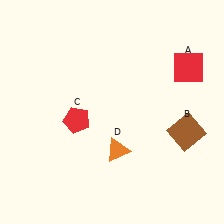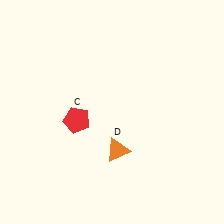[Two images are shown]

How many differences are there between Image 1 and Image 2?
There are 2 differences between the two images.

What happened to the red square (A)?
The red square (A) was removed in Image 2. It was in the top-right area of Image 1.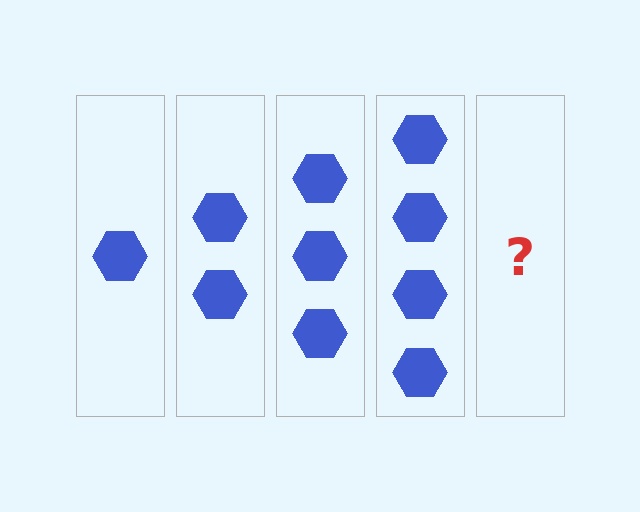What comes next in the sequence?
The next element should be 5 hexagons.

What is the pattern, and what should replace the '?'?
The pattern is that each step adds one more hexagon. The '?' should be 5 hexagons.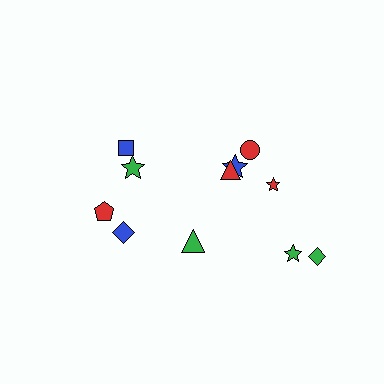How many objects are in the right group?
There are 7 objects.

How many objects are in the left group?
There are 4 objects.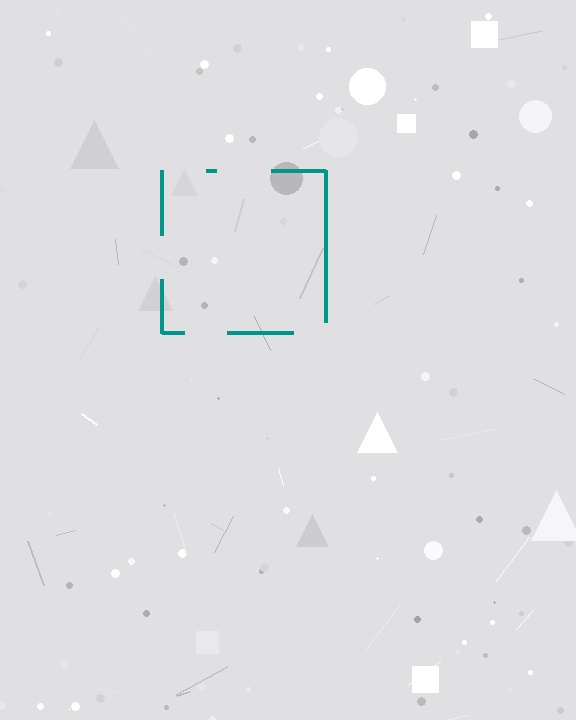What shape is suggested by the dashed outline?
The dashed outline suggests a square.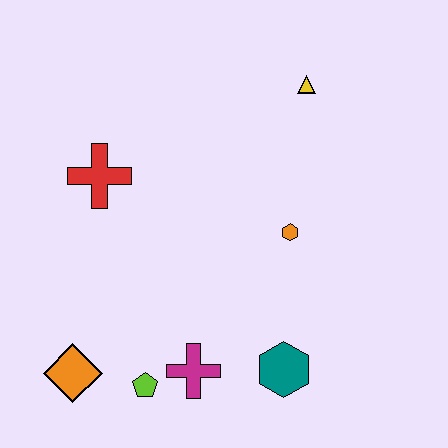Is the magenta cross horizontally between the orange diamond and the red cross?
No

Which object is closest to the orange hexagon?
The teal hexagon is closest to the orange hexagon.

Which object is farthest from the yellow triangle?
The orange diamond is farthest from the yellow triangle.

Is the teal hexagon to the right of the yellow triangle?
No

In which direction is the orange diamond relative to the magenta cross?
The orange diamond is to the left of the magenta cross.